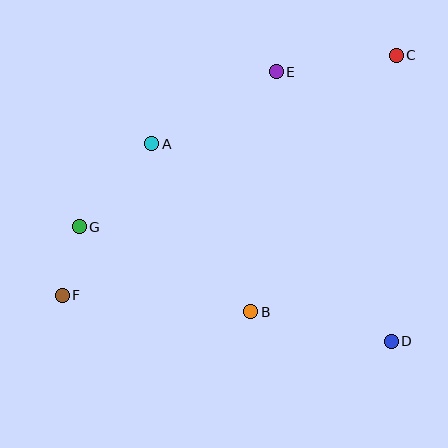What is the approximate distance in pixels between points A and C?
The distance between A and C is approximately 260 pixels.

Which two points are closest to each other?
Points F and G are closest to each other.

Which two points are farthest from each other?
Points C and F are farthest from each other.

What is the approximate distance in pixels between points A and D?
The distance between A and D is approximately 311 pixels.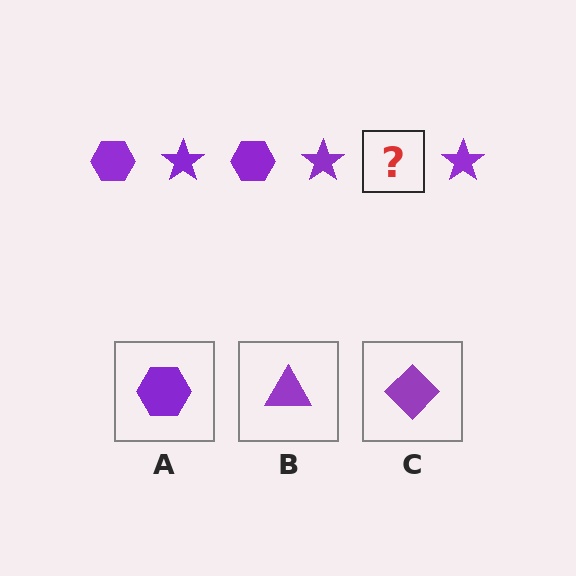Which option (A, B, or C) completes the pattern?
A.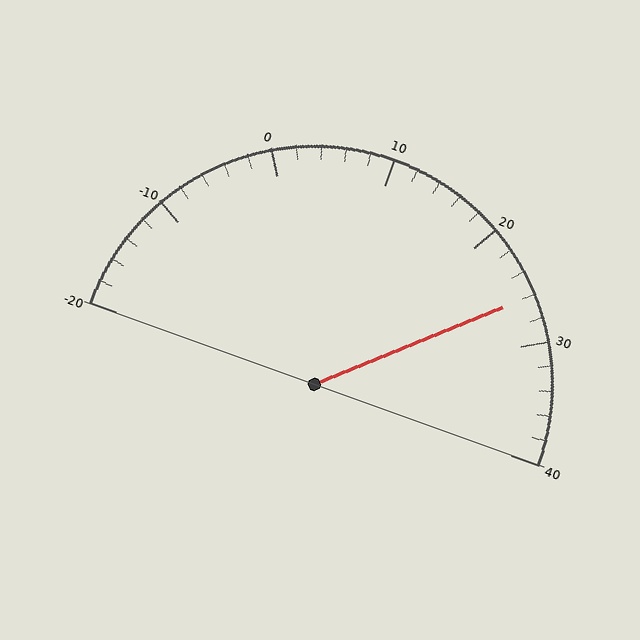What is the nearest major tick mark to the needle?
The nearest major tick mark is 30.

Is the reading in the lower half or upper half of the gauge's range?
The reading is in the upper half of the range (-20 to 40).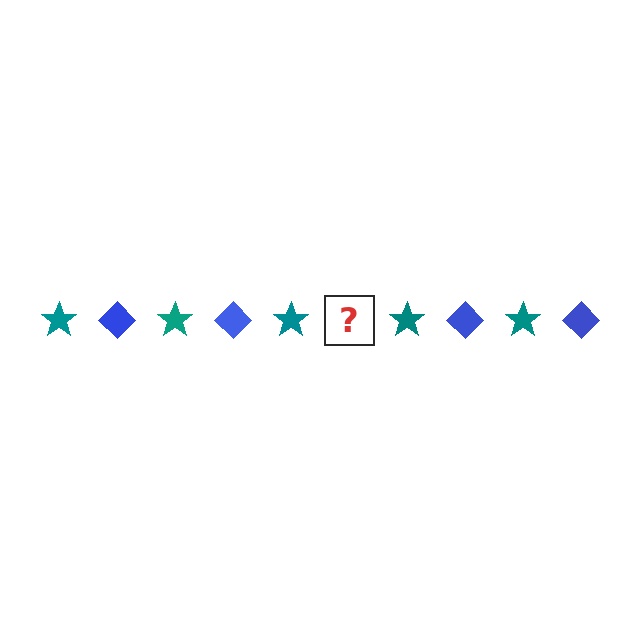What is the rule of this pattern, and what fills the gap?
The rule is that the pattern alternates between teal star and blue diamond. The gap should be filled with a blue diamond.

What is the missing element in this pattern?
The missing element is a blue diamond.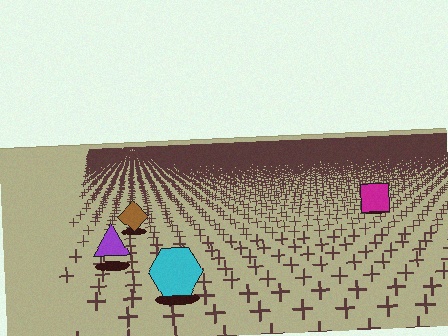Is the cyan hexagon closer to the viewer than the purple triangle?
Yes. The cyan hexagon is closer — you can tell from the texture gradient: the ground texture is coarser near it.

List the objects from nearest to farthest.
From nearest to farthest: the cyan hexagon, the purple triangle, the brown diamond, the magenta square.